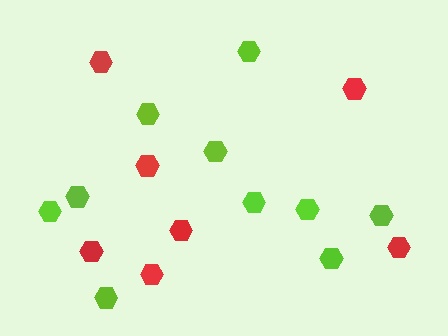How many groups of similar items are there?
There are 2 groups: one group of lime hexagons (10) and one group of red hexagons (7).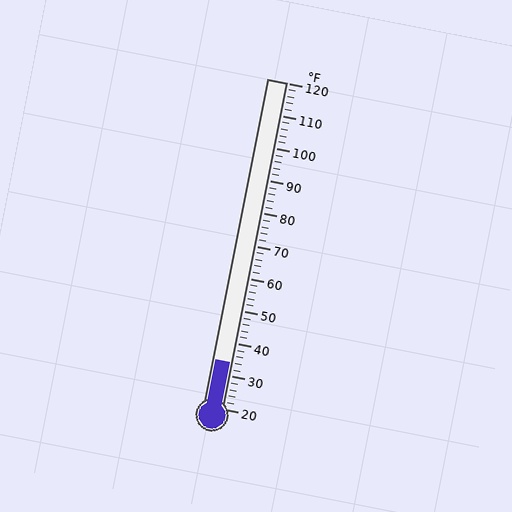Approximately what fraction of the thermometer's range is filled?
The thermometer is filled to approximately 15% of its range.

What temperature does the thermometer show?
The thermometer shows approximately 34°F.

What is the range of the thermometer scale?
The thermometer scale ranges from 20°F to 120°F.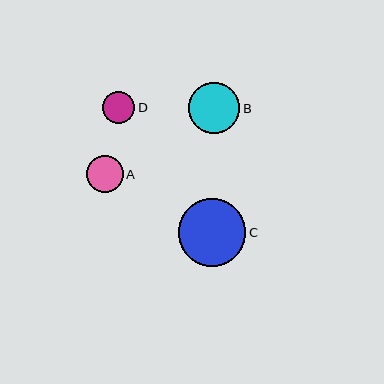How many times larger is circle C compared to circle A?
Circle C is approximately 1.8 times the size of circle A.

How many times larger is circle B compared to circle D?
Circle B is approximately 1.6 times the size of circle D.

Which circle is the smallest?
Circle D is the smallest with a size of approximately 32 pixels.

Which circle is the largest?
Circle C is the largest with a size of approximately 67 pixels.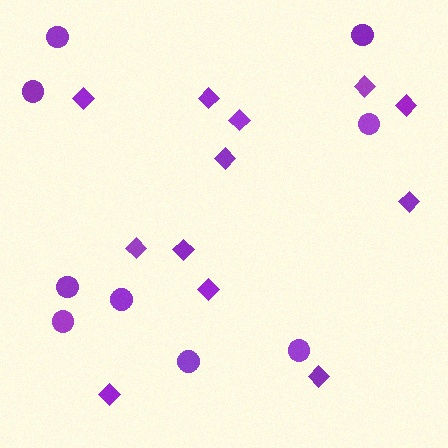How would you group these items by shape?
There are 2 groups: one group of diamonds (12) and one group of circles (9).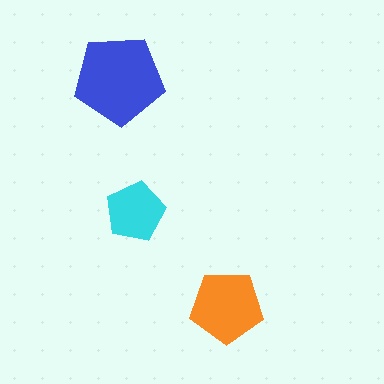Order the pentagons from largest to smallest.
the blue one, the orange one, the cyan one.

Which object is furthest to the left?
The blue pentagon is leftmost.